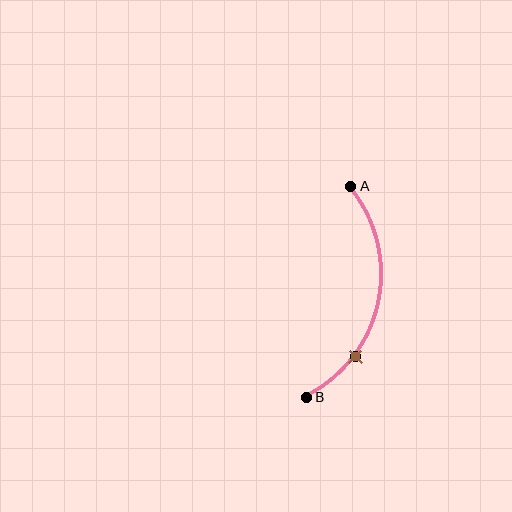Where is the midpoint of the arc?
The arc midpoint is the point on the curve farthest from the straight line joining A and B. It sits to the right of that line.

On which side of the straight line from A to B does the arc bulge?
The arc bulges to the right of the straight line connecting A and B.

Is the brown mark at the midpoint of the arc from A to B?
No. The brown mark lies on the arc but is closer to endpoint B. The arc midpoint would be at the point on the curve equidistant along the arc from both A and B.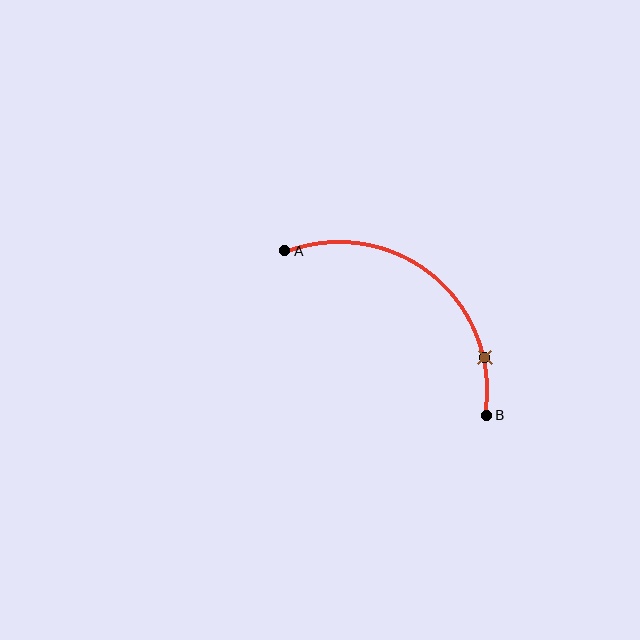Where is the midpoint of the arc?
The arc midpoint is the point on the curve farthest from the straight line joining A and B. It sits above and to the right of that line.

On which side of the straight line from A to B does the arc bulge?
The arc bulges above and to the right of the straight line connecting A and B.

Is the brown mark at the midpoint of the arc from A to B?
No. The brown mark lies on the arc but is closer to endpoint B. The arc midpoint would be at the point on the curve equidistant along the arc from both A and B.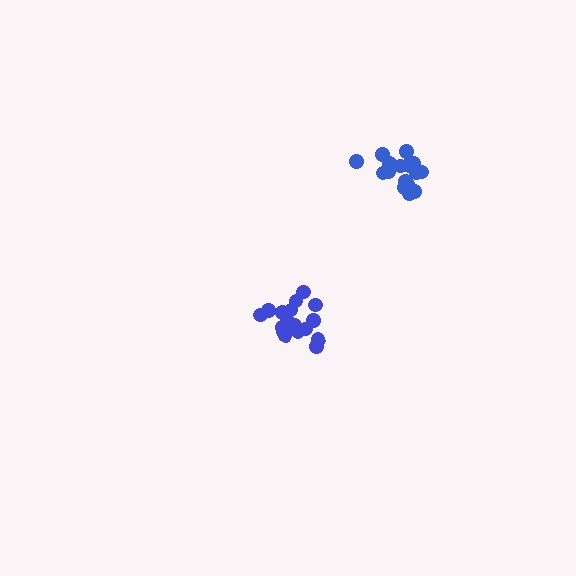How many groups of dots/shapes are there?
There are 2 groups.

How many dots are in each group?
Group 1: 18 dots, Group 2: 18 dots (36 total).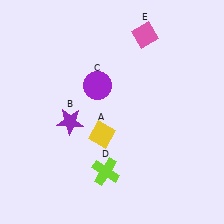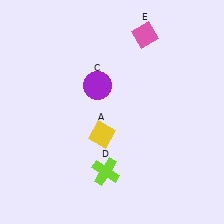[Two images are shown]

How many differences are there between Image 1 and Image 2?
There is 1 difference between the two images.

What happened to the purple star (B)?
The purple star (B) was removed in Image 2. It was in the bottom-left area of Image 1.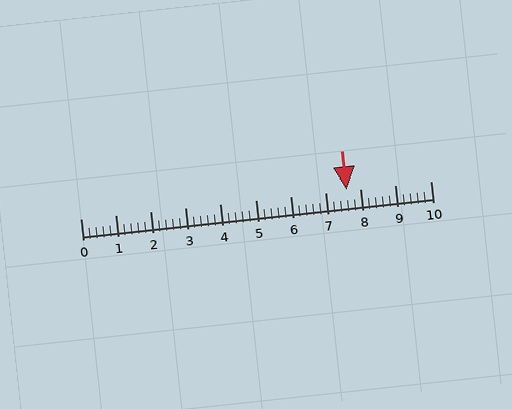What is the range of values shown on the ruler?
The ruler shows values from 0 to 10.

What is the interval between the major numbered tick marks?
The major tick marks are spaced 1 units apart.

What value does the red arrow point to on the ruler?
The red arrow points to approximately 7.6.